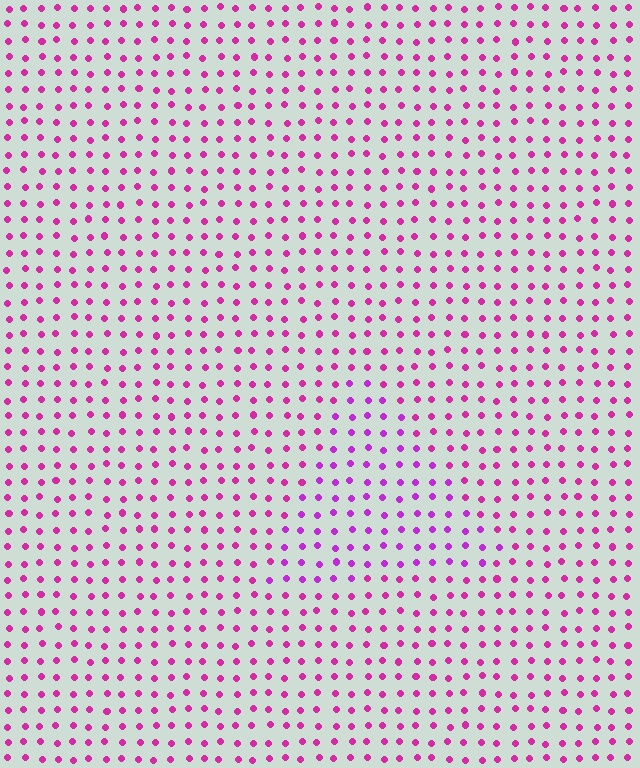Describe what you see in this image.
The image is filled with small magenta elements in a uniform arrangement. A triangle-shaped region is visible where the elements are tinted to a slightly different hue, forming a subtle color boundary.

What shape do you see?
I see a triangle.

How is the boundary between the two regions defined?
The boundary is defined purely by a slight shift in hue (about 24 degrees). Spacing, size, and orientation are identical on both sides.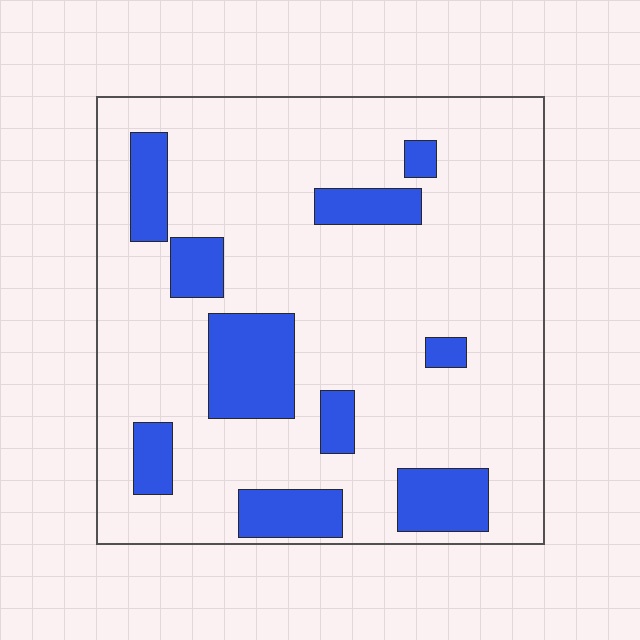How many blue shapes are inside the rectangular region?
10.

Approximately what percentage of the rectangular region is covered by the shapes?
Approximately 20%.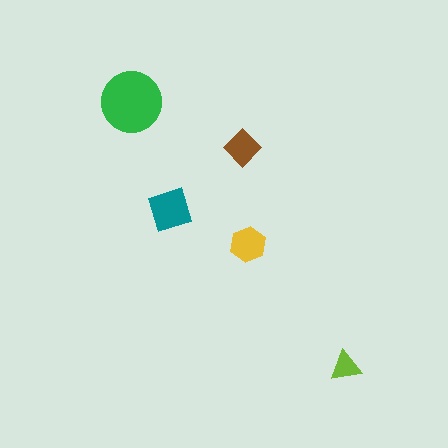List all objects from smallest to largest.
The lime triangle, the brown diamond, the yellow hexagon, the teal square, the green circle.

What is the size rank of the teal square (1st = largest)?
2nd.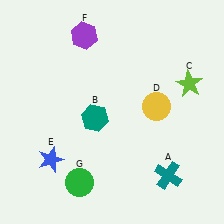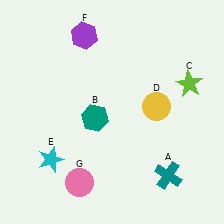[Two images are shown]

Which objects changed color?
E changed from blue to cyan. G changed from green to pink.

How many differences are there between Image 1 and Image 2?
There are 2 differences between the two images.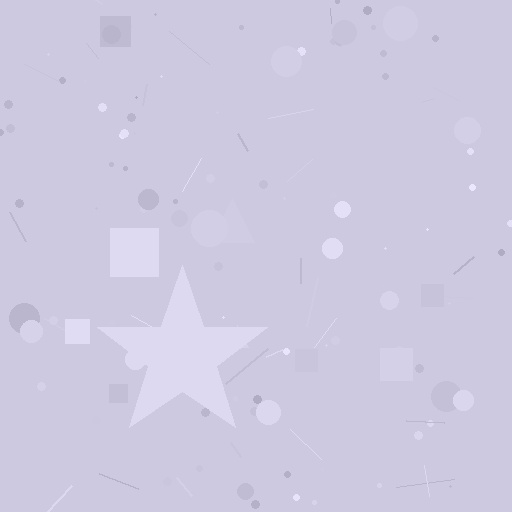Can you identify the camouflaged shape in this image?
The camouflaged shape is a star.